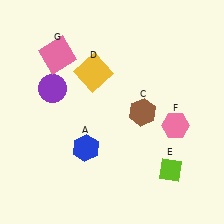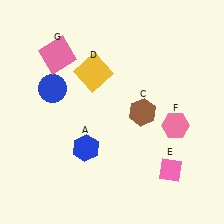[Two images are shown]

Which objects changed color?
B changed from purple to blue. E changed from lime to pink.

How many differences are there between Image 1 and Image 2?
There are 2 differences between the two images.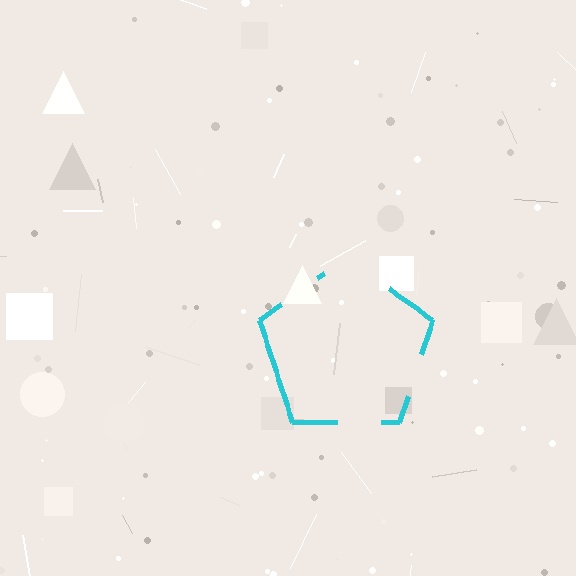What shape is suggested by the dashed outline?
The dashed outline suggests a pentagon.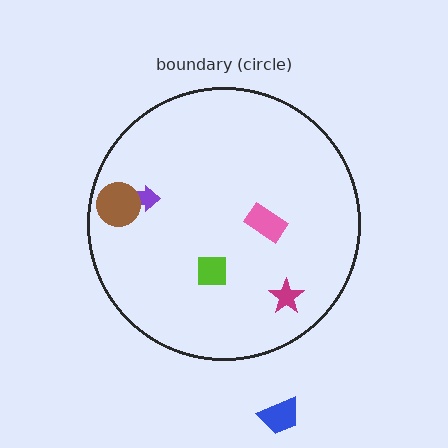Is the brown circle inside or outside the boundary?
Inside.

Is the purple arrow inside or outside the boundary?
Inside.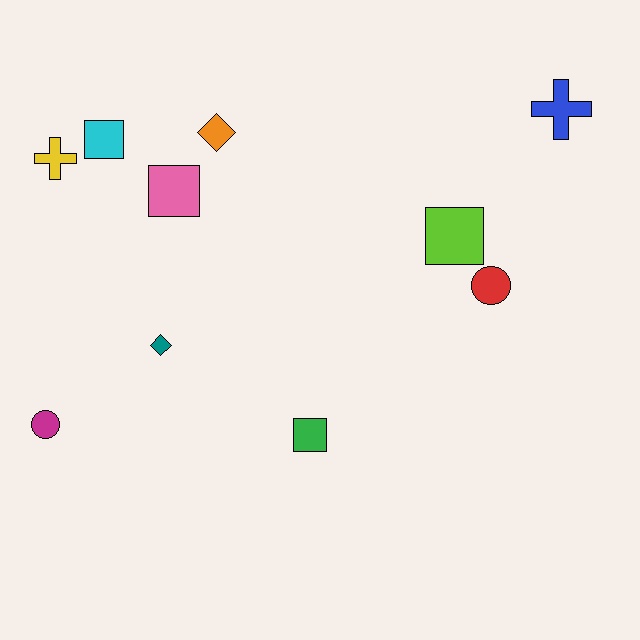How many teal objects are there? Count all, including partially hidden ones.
There is 1 teal object.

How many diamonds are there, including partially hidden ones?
There are 2 diamonds.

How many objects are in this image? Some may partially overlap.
There are 10 objects.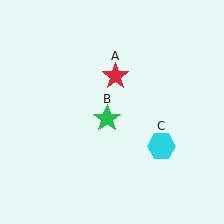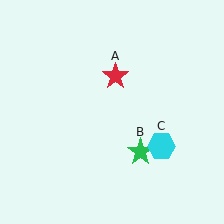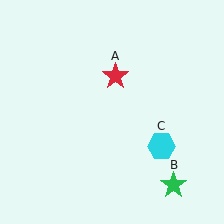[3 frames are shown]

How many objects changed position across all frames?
1 object changed position: green star (object B).